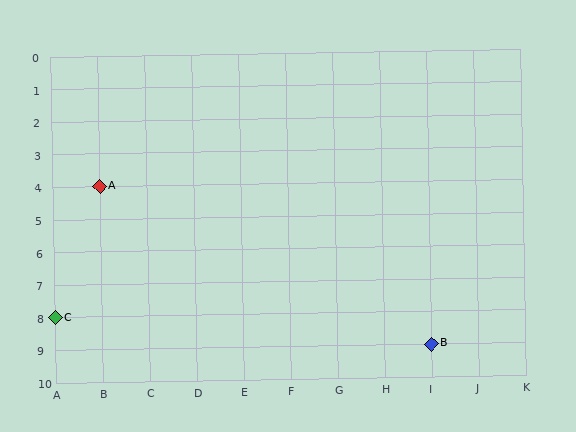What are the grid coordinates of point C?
Point C is at grid coordinates (A, 8).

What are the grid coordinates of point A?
Point A is at grid coordinates (B, 4).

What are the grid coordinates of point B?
Point B is at grid coordinates (I, 9).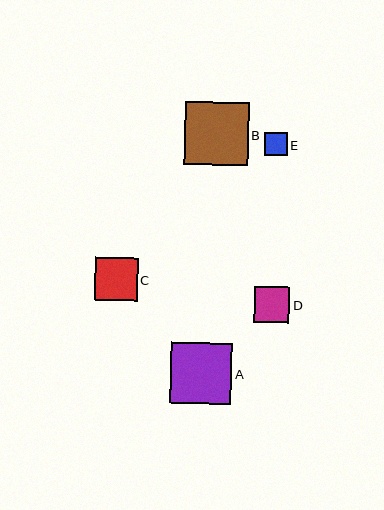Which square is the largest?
Square B is the largest with a size of approximately 63 pixels.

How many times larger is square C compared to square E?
Square C is approximately 1.9 times the size of square E.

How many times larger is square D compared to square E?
Square D is approximately 1.5 times the size of square E.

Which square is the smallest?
Square E is the smallest with a size of approximately 23 pixels.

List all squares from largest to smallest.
From largest to smallest: B, A, C, D, E.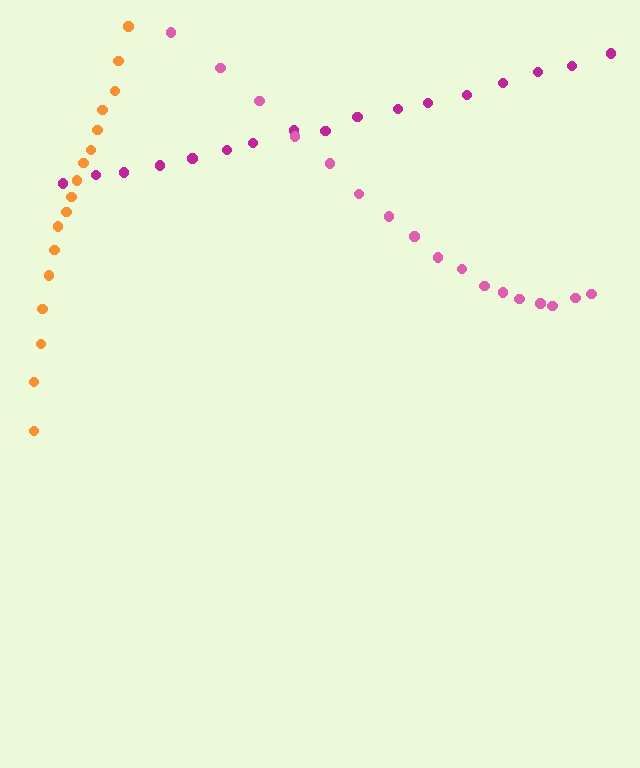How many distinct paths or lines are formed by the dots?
There are 3 distinct paths.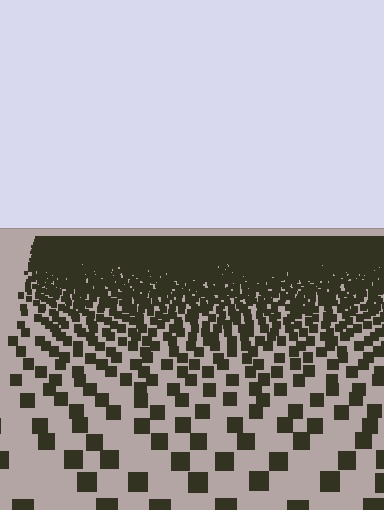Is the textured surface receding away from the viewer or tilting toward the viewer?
The surface is receding away from the viewer. Texture elements get smaller and denser toward the top.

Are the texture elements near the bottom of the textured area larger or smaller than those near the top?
Larger. Near the bottom, elements are closer to the viewer and appear at a bigger on-screen size.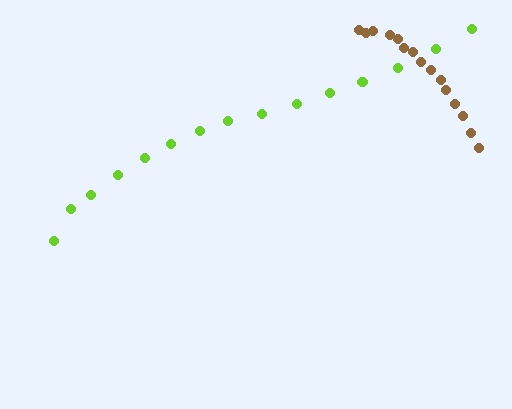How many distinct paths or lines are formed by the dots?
There are 2 distinct paths.